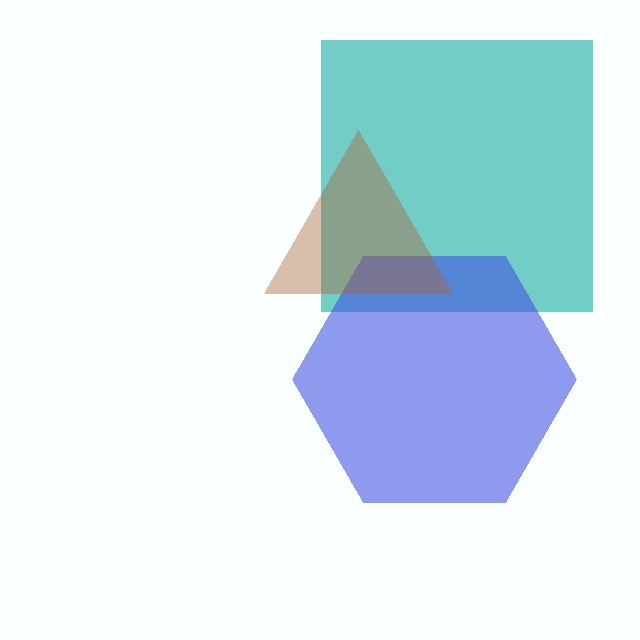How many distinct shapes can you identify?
There are 3 distinct shapes: a teal square, a blue hexagon, a brown triangle.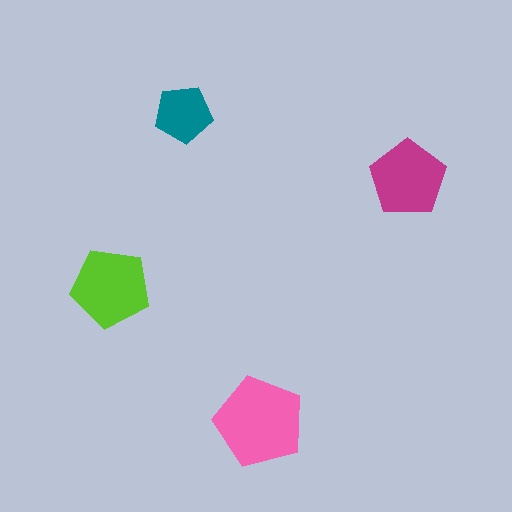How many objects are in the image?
There are 4 objects in the image.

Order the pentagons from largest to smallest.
the pink one, the lime one, the magenta one, the teal one.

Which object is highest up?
The teal pentagon is topmost.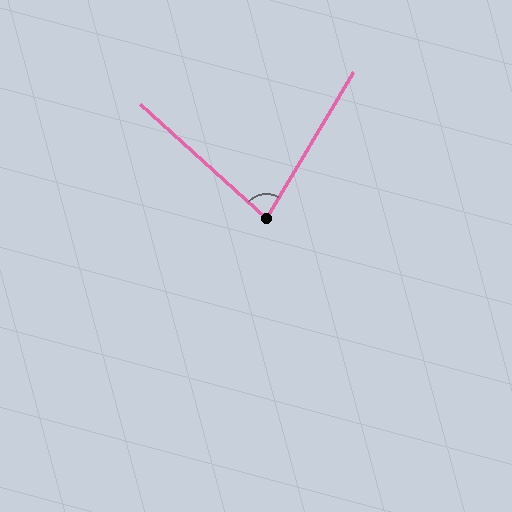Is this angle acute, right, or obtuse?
It is acute.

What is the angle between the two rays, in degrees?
Approximately 78 degrees.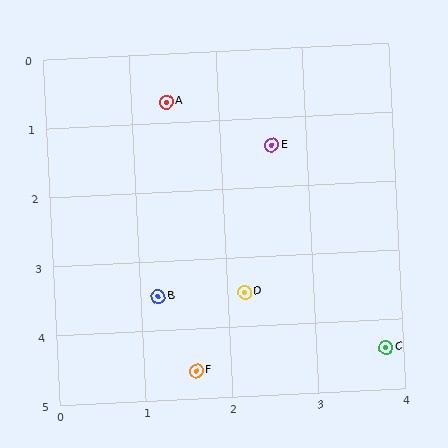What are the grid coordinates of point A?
Point A is at approximately (1.4, 0.7).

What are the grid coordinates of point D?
Point D is at approximately (2.2, 3.5).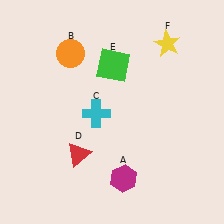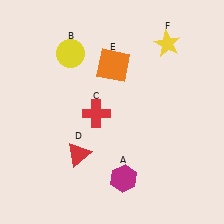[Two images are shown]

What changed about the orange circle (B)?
In Image 1, B is orange. In Image 2, it changed to yellow.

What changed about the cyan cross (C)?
In Image 1, C is cyan. In Image 2, it changed to red.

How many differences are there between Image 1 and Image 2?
There are 3 differences between the two images.